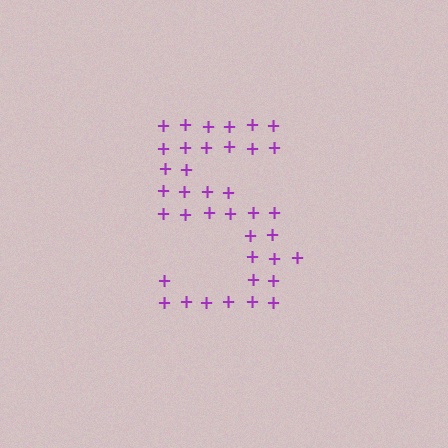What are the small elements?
The small elements are plus signs.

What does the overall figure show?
The overall figure shows the digit 5.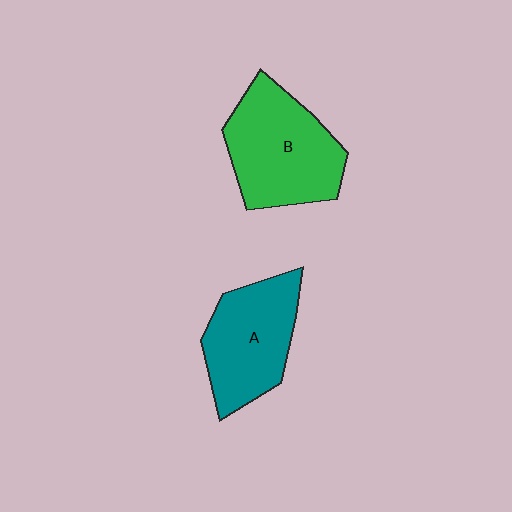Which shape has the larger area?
Shape B (green).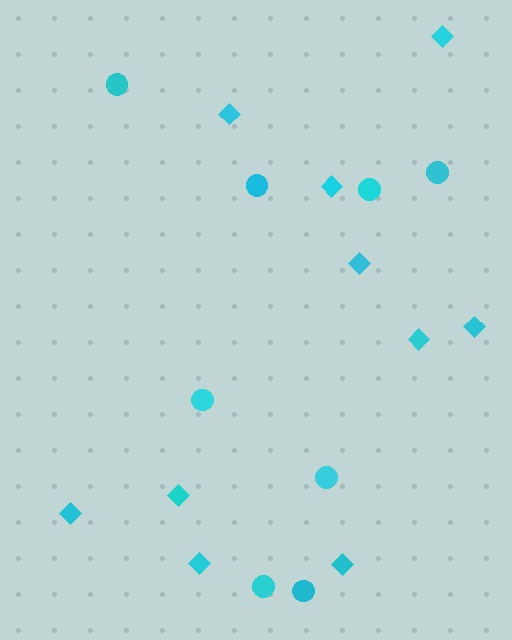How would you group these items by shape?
There are 2 groups: one group of diamonds (10) and one group of circles (8).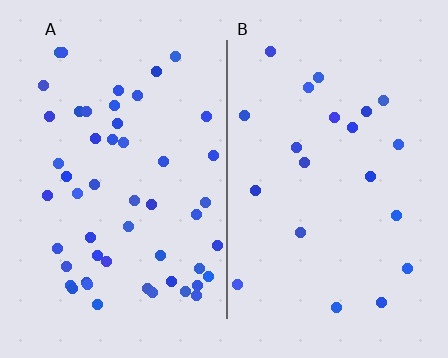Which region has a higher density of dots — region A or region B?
A (the left).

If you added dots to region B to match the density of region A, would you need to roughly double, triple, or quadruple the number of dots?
Approximately double.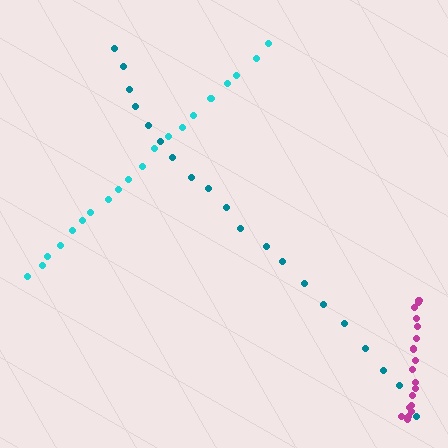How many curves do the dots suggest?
There are 3 distinct paths.